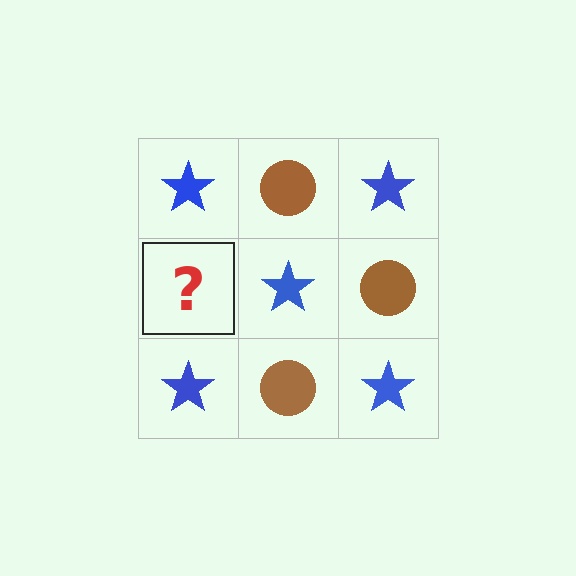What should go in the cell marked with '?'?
The missing cell should contain a brown circle.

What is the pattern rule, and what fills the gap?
The rule is that it alternates blue star and brown circle in a checkerboard pattern. The gap should be filled with a brown circle.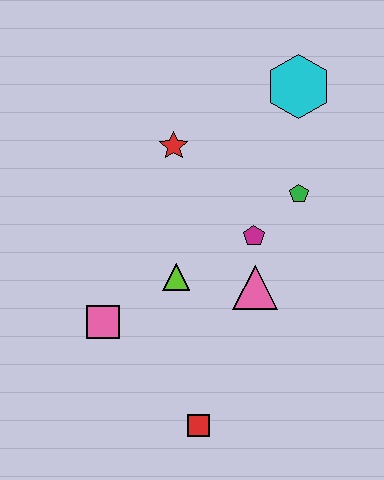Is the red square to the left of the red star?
No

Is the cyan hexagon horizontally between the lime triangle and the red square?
No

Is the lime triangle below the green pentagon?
Yes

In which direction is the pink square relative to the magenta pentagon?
The pink square is to the left of the magenta pentagon.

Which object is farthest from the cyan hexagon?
The red square is farthest from the cyan hexagon.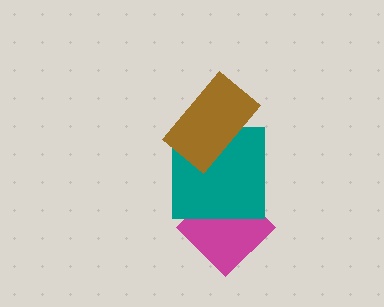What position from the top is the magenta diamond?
The magenta diamond is 3rd from the top.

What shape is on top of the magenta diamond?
The teal square is on top of the magenta diamond.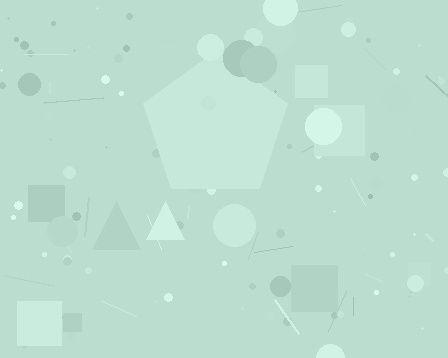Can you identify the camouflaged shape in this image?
The camouflaged shape is a pentagon.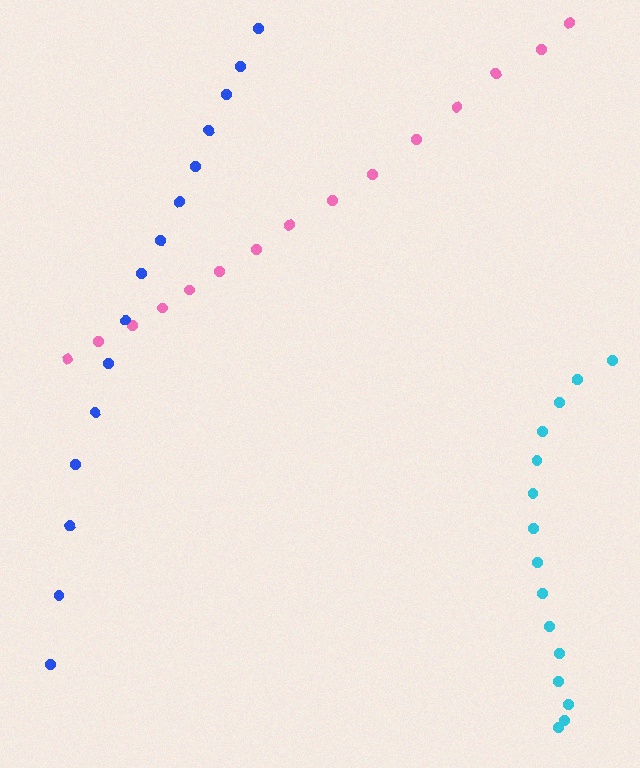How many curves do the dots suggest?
There are 3 distinct paths.